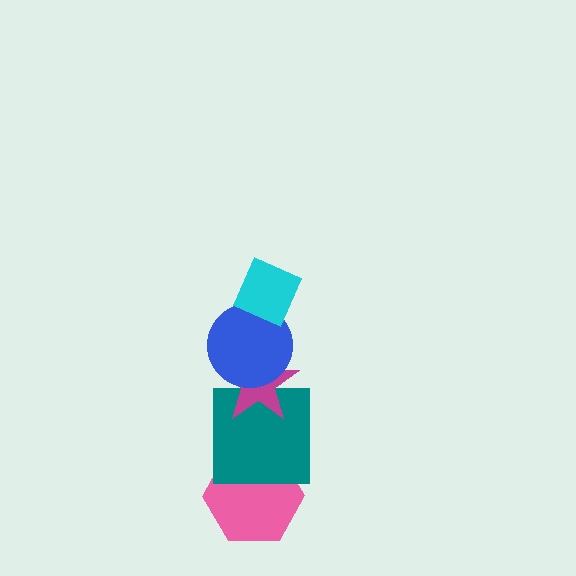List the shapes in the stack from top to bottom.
From top to bottom: the cyan diamond, the blue circle, the magenta star, the teal square, the pink hexagon.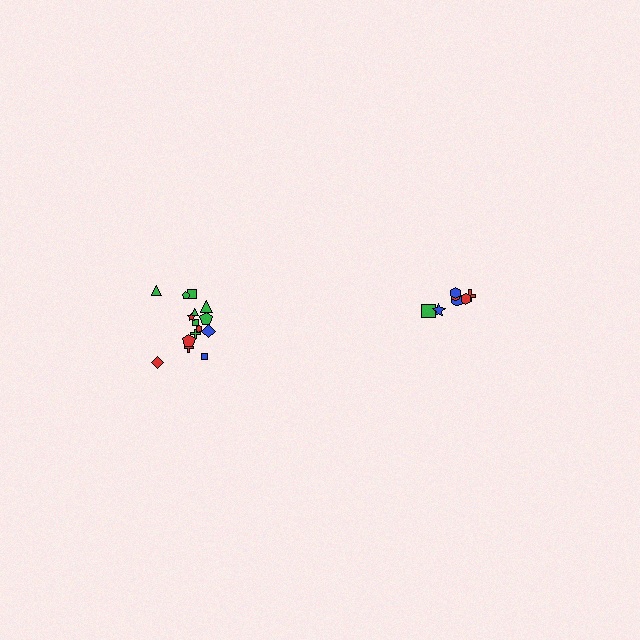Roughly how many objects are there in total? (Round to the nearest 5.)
Roughly 20 objects in total.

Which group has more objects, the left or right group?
The left group.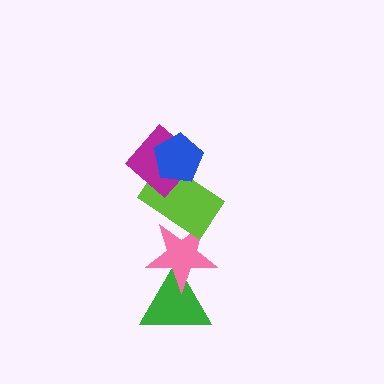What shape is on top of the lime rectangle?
The magenta diamond is on top of the lime rectangle.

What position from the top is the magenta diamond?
The magenta diamond is 2nd from the top.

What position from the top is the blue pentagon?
The blue pentagon is 1st from the top.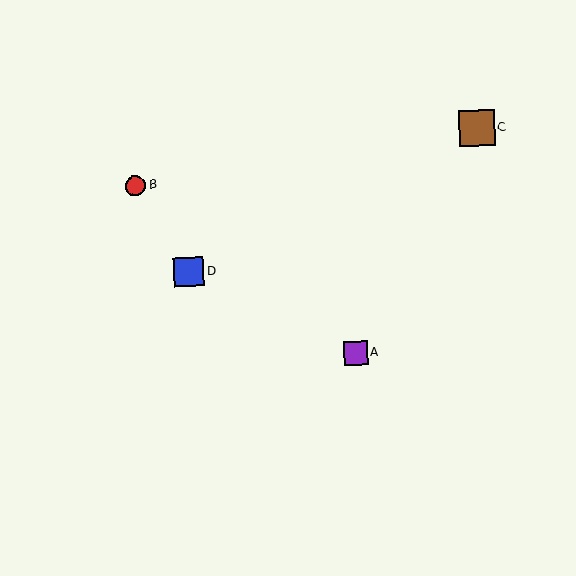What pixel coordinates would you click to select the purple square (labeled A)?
Click at (356, 353) to select the purple square A.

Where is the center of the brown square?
The center of the brown square is at (477, 128).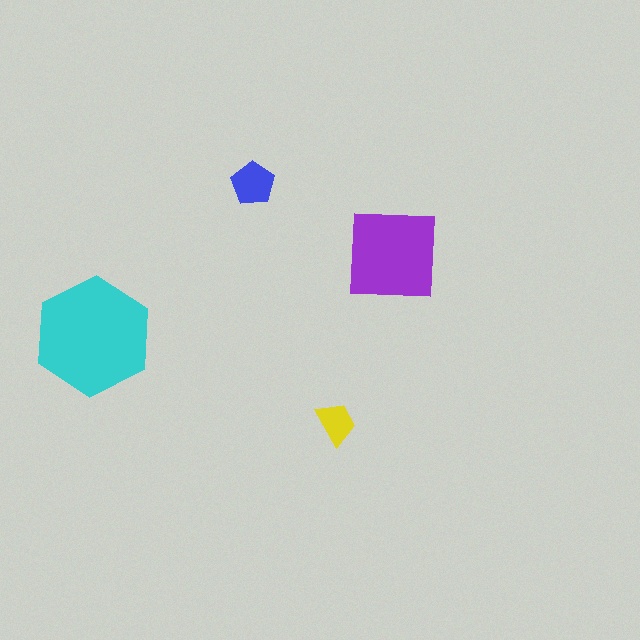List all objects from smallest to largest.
The yellow trapezoid, the blue pentagon, the purple square, the cyan hexagon.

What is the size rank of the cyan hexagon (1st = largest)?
1st.